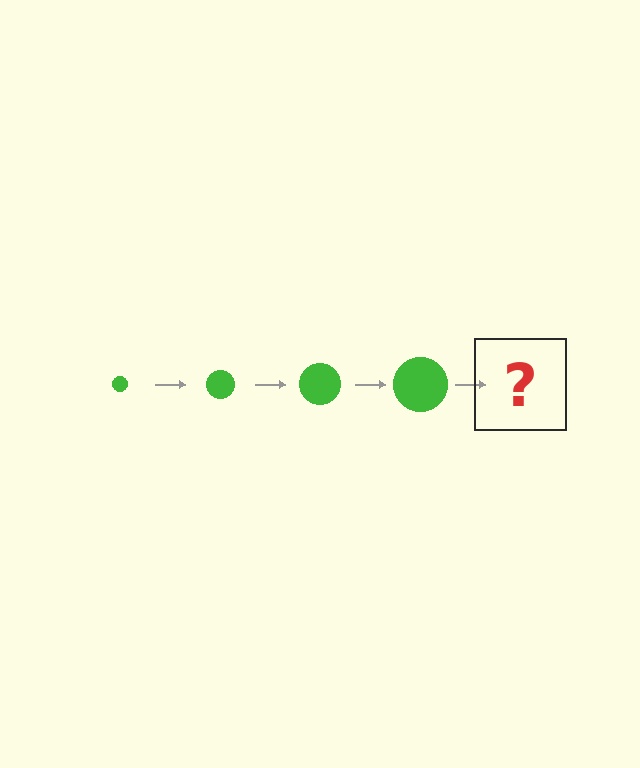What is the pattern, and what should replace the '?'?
The pattern is that the circle gets progressively larger each step. The '?' should be a green circle, larger than the previous one.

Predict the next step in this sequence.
The next step is a green circle, larger than the previous one.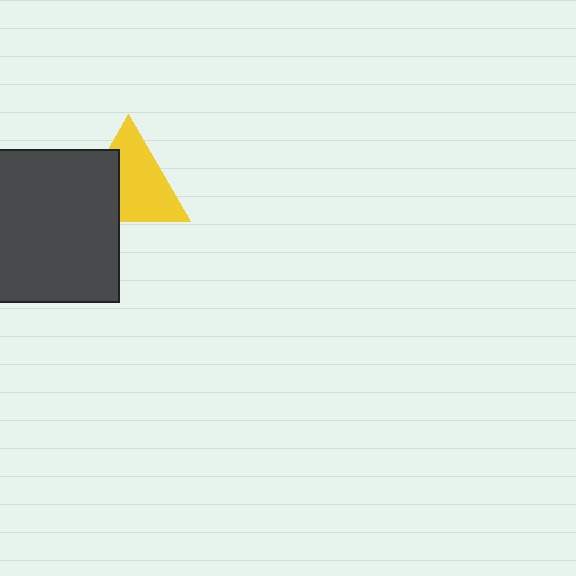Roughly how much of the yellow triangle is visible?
Most of it is visible (roughly 66%).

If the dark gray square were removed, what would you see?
You would see the complete yellow triangle.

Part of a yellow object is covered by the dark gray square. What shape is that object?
It is a triangle.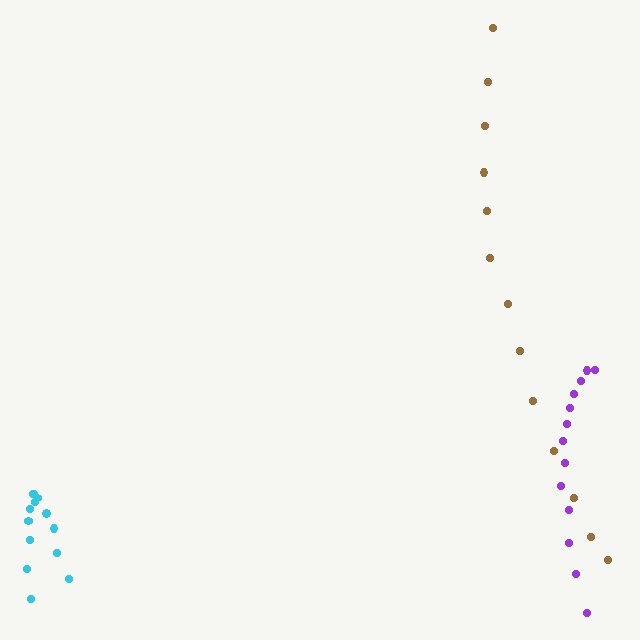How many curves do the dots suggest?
There are 3 distinct paths.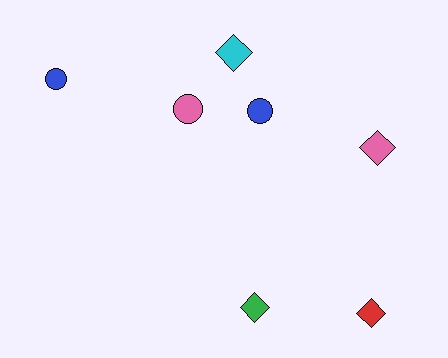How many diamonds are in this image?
There are 4 diamonds.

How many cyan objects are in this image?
There is 1 cyan object.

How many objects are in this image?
There are 7 objects.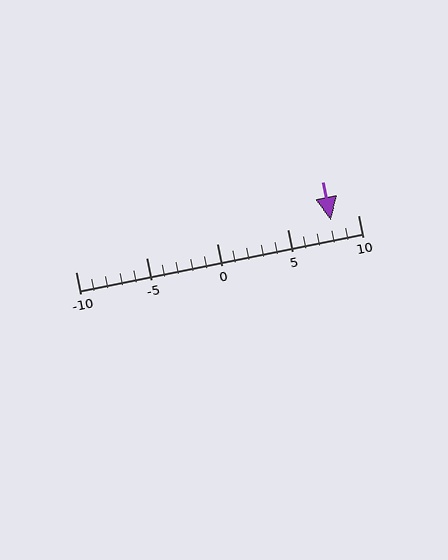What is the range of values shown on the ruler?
The ruler shows values from -10 to 10.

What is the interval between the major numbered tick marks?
The major tick marks are spaced 5 units apart.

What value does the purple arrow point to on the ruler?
The purple arrow points to approximately 8.